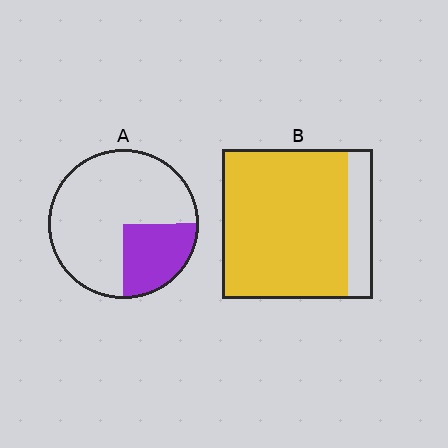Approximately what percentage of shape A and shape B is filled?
A is approximately 25% and B is approximately 85%.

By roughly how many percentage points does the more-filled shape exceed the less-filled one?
By roughly 60 percentage points (B over A).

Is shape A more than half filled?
No.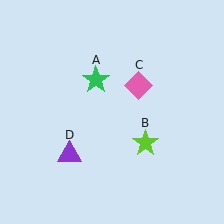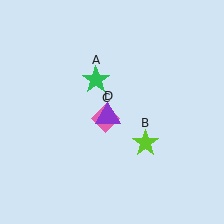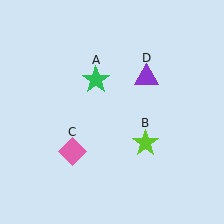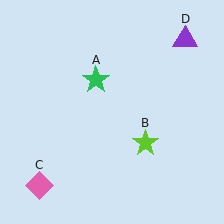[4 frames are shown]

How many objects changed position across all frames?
2 objects changed position: pink diamond (object C), purple triangle (object D).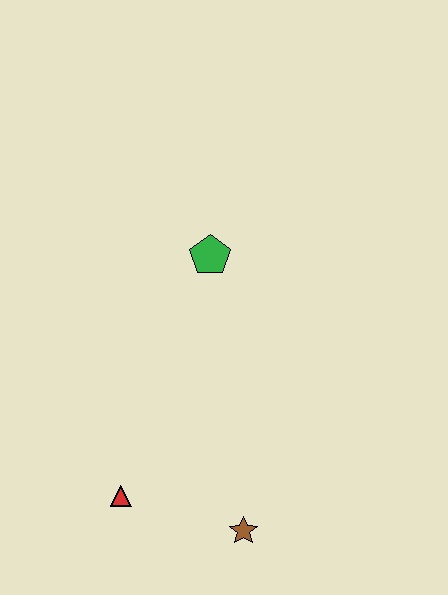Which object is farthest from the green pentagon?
The brown star is farthest from the green pentagon.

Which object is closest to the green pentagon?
The red triangle is closest to the green pentagon.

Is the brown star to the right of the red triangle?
Yes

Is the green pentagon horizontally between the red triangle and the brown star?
Yes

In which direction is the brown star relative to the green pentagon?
The brown star is below the green pentagon.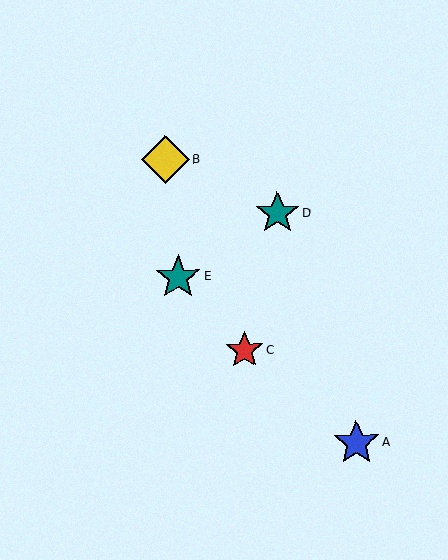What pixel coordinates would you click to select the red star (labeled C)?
Click at (245, 350) to select the red star C.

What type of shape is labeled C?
Shape C is a red star.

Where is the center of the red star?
The center of the red star is at (245, 350).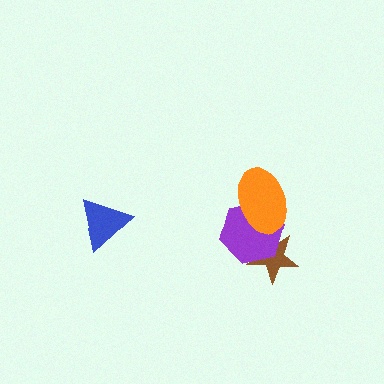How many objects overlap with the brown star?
1 object overlaps with the brown star.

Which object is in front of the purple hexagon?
The orange ellipse is in front of the purple hexagon.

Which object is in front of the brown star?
The purple hexagon is in front of the brown star.